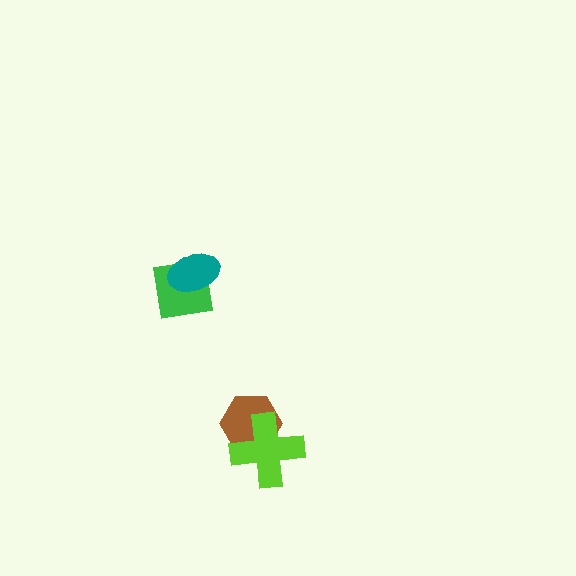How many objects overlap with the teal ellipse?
1 object overlaps with the teal ellipse.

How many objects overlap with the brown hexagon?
1 object overlaps with the brown hexagon.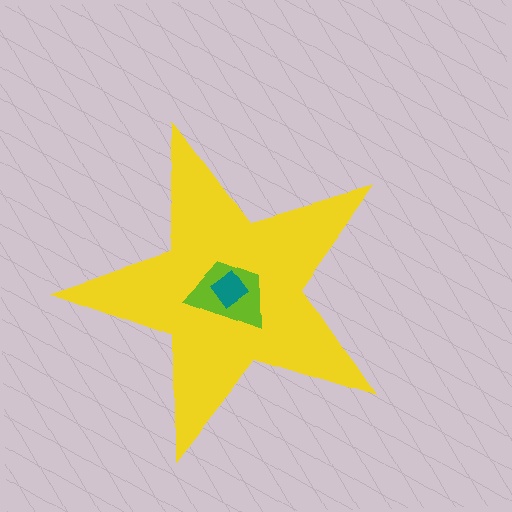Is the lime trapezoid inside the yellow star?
Yes.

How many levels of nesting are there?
3.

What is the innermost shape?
The teal diamond.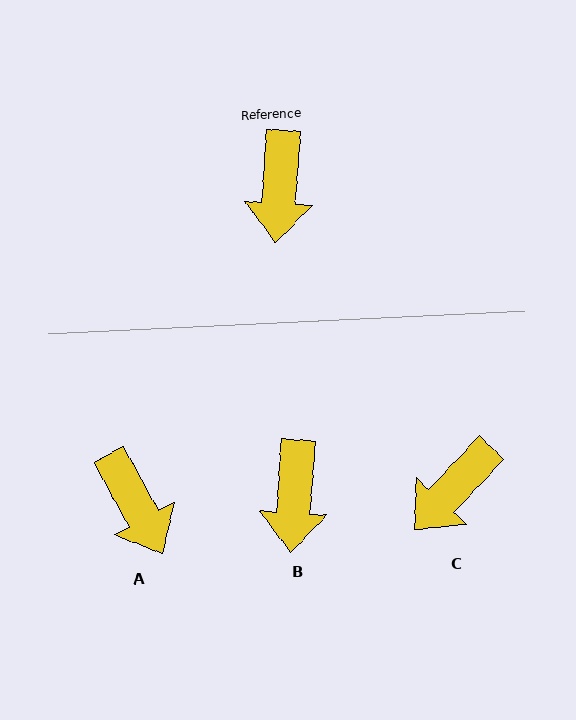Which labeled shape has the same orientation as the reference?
B.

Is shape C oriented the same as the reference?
No, it is off by about 39 degrees.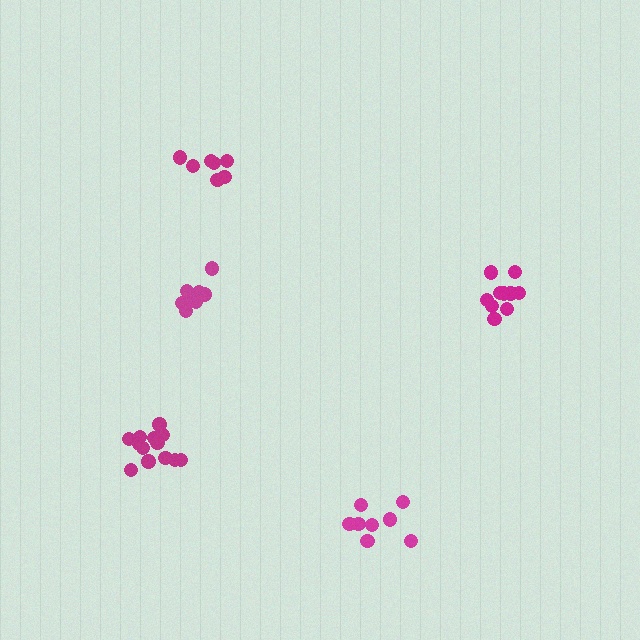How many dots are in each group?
Group 1: 11 dots, Group 2: 8 dots, Group 3: 13 dots, Group 4: 8 dots, Group 5: 7 dots (47 total).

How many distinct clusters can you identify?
There are 5 distinct clusters.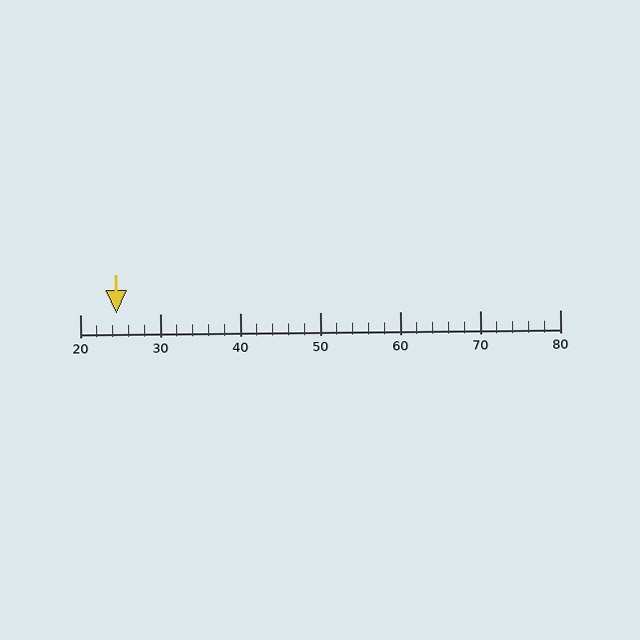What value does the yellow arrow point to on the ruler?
The yellow arrow points to approximately 25.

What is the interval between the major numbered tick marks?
The major tick marks are spaced 10 units apart.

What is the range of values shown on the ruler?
The ruler shows values from 20 to 80.